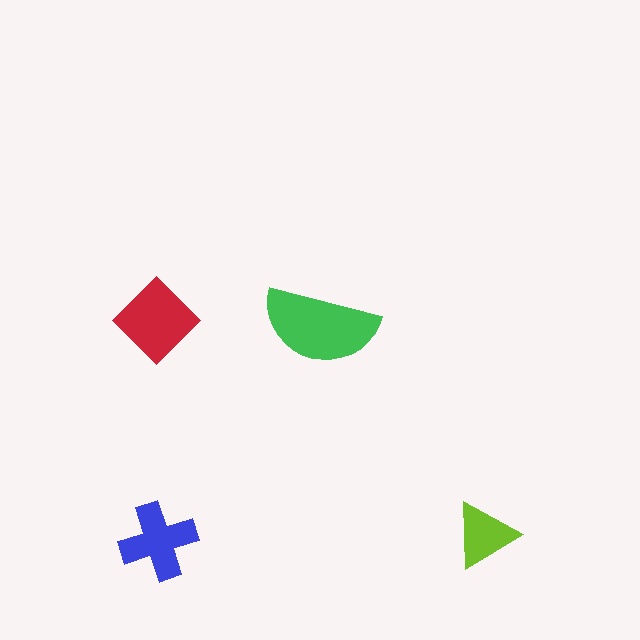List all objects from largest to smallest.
The green semicircle, the red diamond, the blue cross, the lime triangle.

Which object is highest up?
The red diamond is topmost.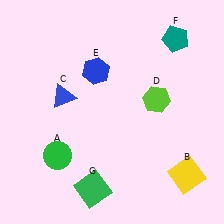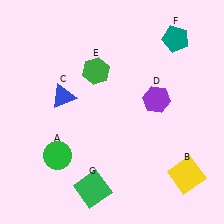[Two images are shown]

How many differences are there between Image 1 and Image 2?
There are 2 differences between the two images.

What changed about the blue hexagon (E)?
In Image 1, E is blue. In Image 2, it changed to green.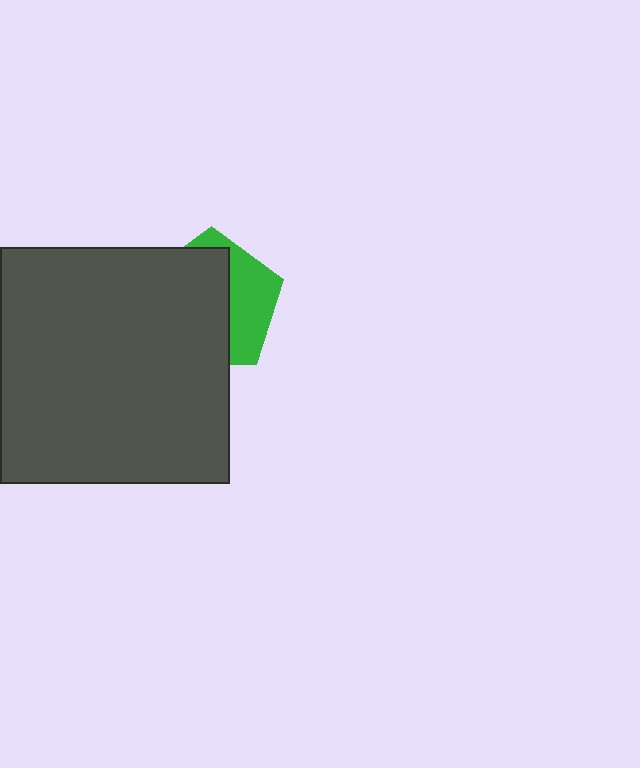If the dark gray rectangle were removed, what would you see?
You would see the complete green pentagon.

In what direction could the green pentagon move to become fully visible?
The green pentagon could move right. That would shift it out from behind the dark gray rectangle entirely.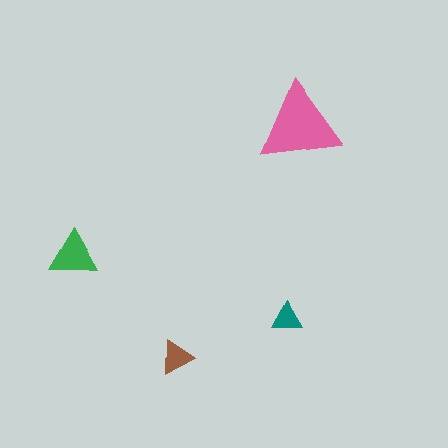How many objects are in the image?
There are 4 objects in the image.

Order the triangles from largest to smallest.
the pink one, the green one, the brown one, the teal one.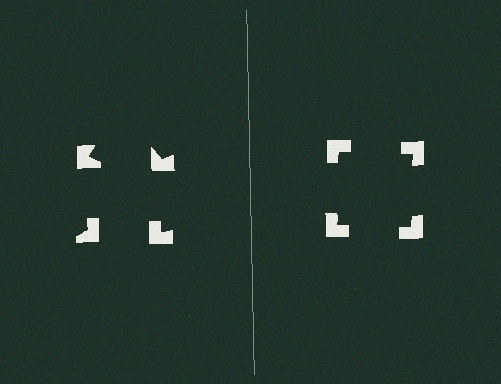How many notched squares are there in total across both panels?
8 — 4 on each side.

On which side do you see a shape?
An illusory square appears on the right side. On the left side the wedge cuts are rotated, so no coherent shape forms.